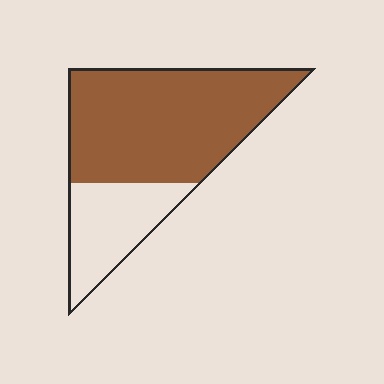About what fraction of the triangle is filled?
About three quarters (3/4).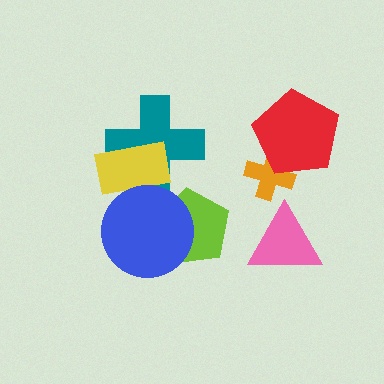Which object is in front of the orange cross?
The red pentagon is in front of the orange cross.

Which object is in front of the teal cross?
The yellow rectangle is in front of the teal cross.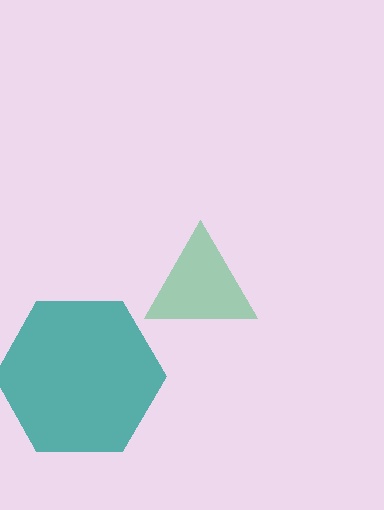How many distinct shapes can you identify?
There are 2 distinct shapes: a teal hexagon, a green triangle.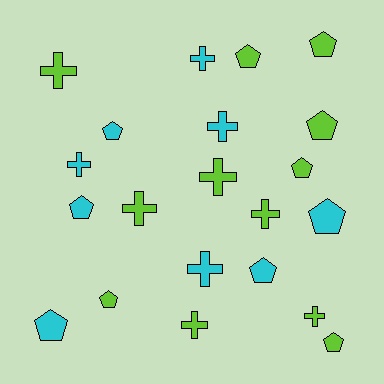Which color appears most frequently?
Lime, with 12 objects.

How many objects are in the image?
There are 21 objects.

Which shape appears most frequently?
Pentagon, with 11 objects.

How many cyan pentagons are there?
There are 5 cyan pentagons.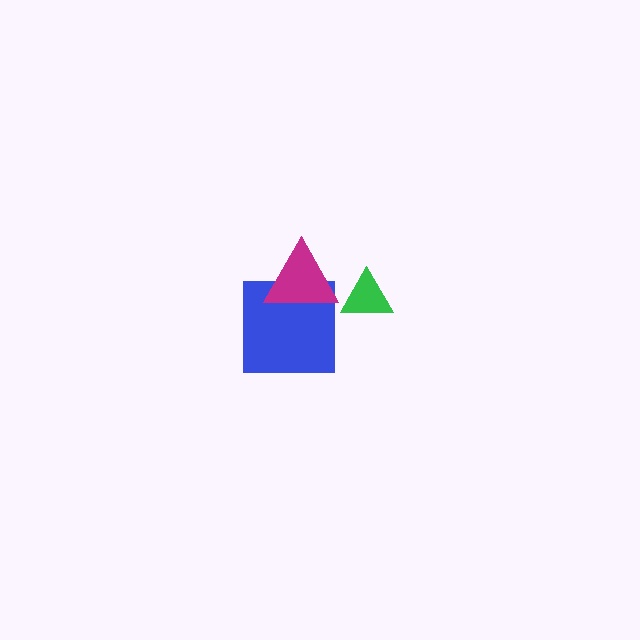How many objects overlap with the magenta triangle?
1 object overlaps with the magenta triangle.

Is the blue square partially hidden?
Yes, it is partially covered by another shape.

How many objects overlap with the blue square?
1 object overlaps with the blue square.